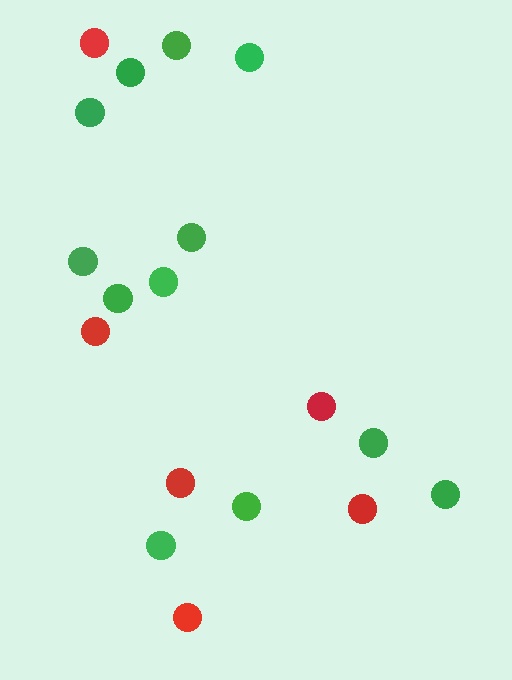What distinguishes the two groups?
There are 2 groups: one group of red circles (6) and one group of green circles (12).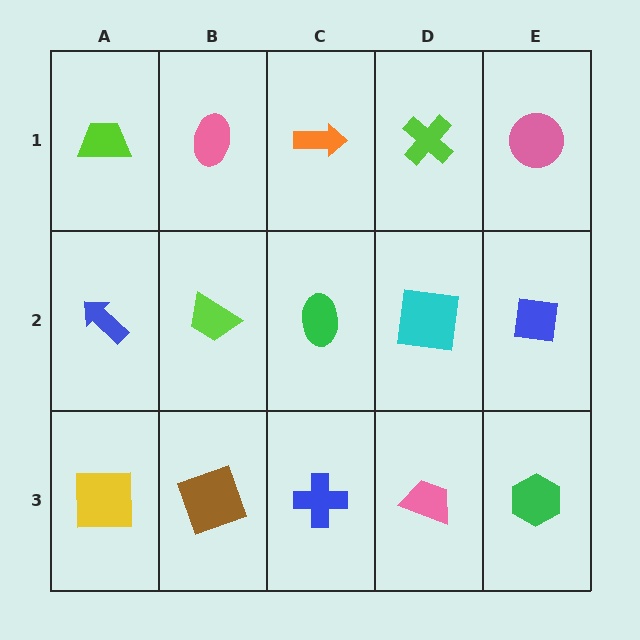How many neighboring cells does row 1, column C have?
3.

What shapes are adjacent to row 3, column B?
A lime trapezoid (row 2, column B), a yellow square (row 3, column A), a blue cross (row 3, column C).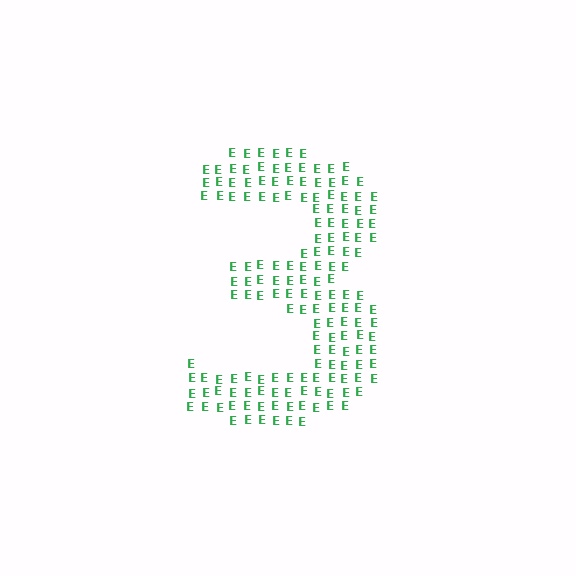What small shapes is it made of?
It is made of small letter E's.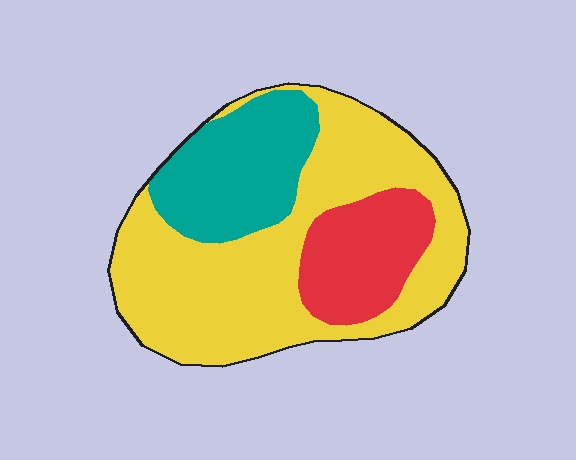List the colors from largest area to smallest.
From largest to smallest: yellow, teal, red.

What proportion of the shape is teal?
Teal covers about 25% of the shape.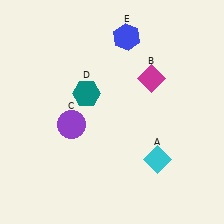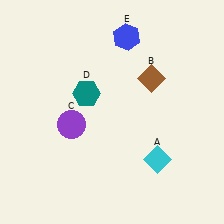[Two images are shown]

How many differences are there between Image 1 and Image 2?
There is 1 difference between the two images.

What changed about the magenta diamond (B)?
In Image 1, B is magenta. In Image 2, it changed to brown.